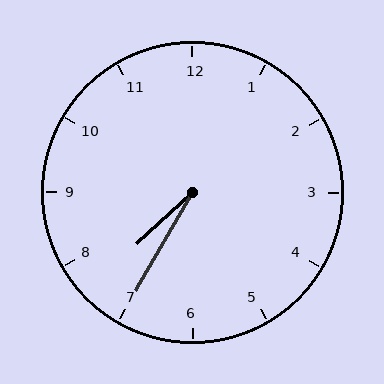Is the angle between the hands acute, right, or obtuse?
It is acute.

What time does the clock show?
7:35.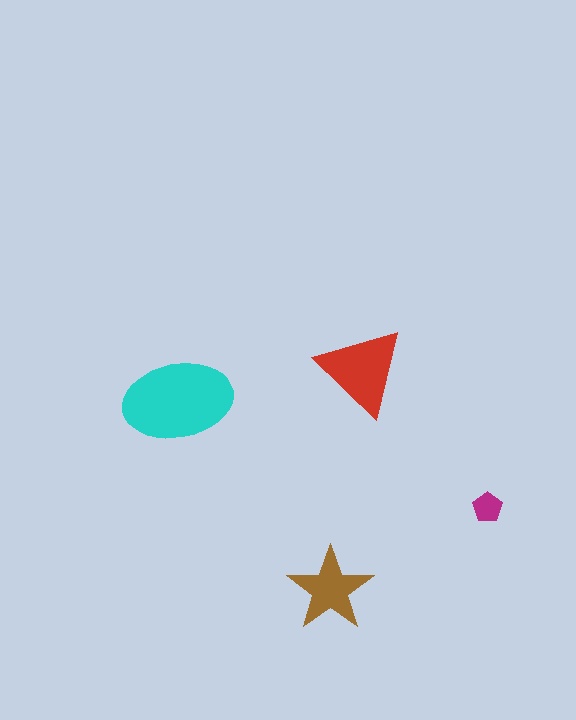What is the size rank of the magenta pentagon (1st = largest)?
4th.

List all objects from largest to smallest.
The cyan ellipse, the red triangle, the brown star, the magenta pentagon.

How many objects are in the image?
There are 4 objects in the image.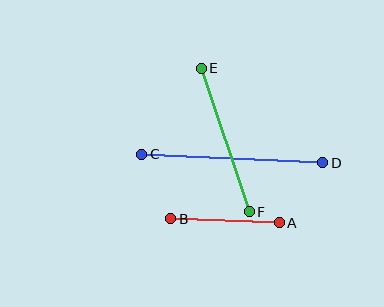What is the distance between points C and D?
The distance is approximately 181 pixels.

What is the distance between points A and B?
The distance is approximately 108 pixels.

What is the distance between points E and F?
The distance is approximately 151 pixels.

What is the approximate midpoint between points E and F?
The midpoint is at approximately (225, 140) pixels.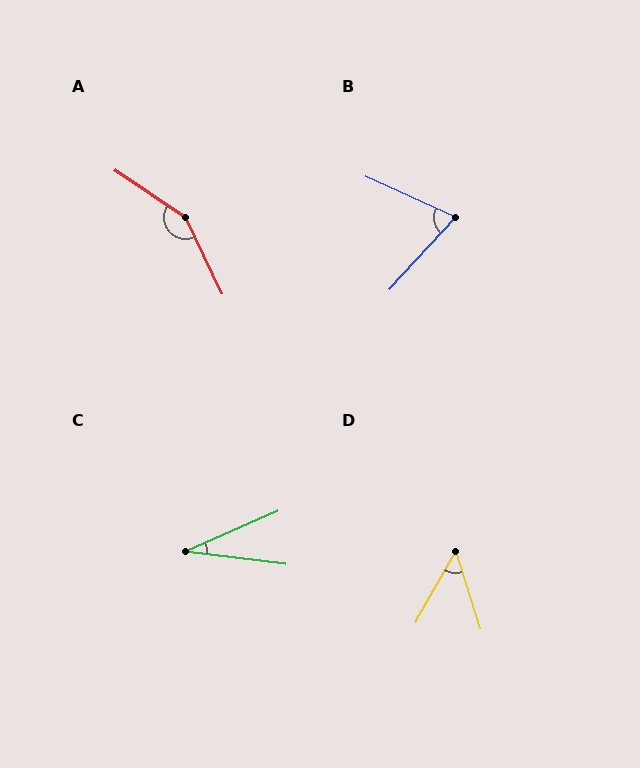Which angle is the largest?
A, at approximately 149 degrees.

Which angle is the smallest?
C, at approximately 31 degrees.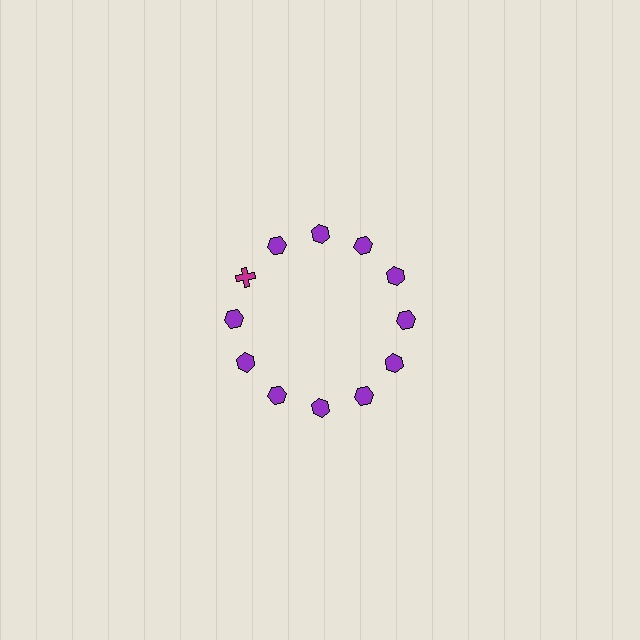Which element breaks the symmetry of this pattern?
The magenta cross at roughly the 10 o'clock position breaks the symmetry. All other shapes are purple hexagons.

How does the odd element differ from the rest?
It differs in both color (magenta instead of purple) and shape (cross instead of hexagon).